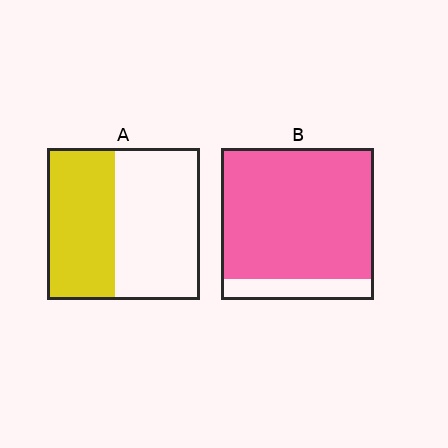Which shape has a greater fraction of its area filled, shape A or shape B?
Shape B.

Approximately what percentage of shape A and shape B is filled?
A is approximately 45% and B is approximately 85%.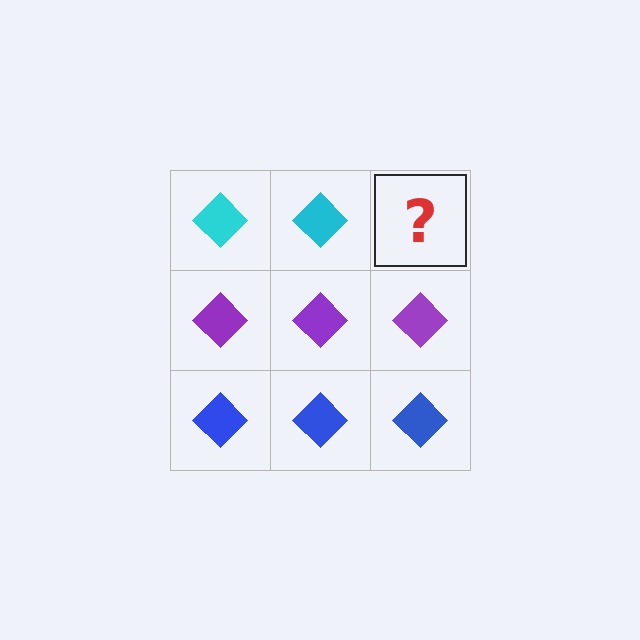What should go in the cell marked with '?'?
The missing cell should contain a cyan diamond.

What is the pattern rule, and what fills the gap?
The rule is that each row has a consistent color. The gap should be filled with a cyan diamond.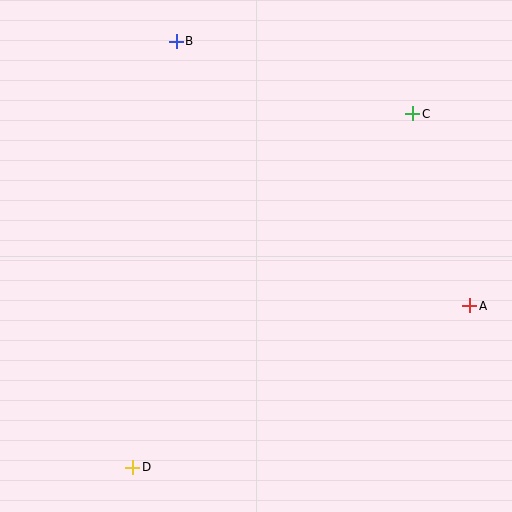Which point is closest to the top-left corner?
Point B is closest to the top-left corner.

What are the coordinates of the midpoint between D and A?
The midpoint between D and A is at (301, 386).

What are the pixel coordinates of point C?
Point C is at (413, 114).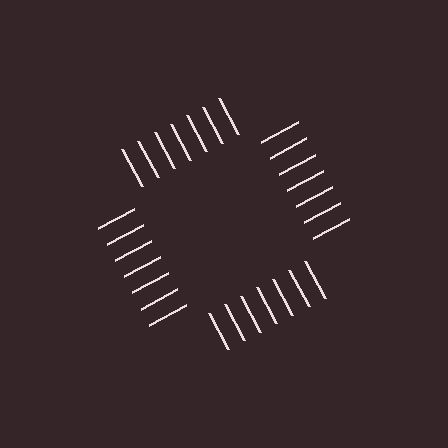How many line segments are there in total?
28 — 7 along each of the 4 edges.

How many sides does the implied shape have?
4 sides — the line-ends trace a square.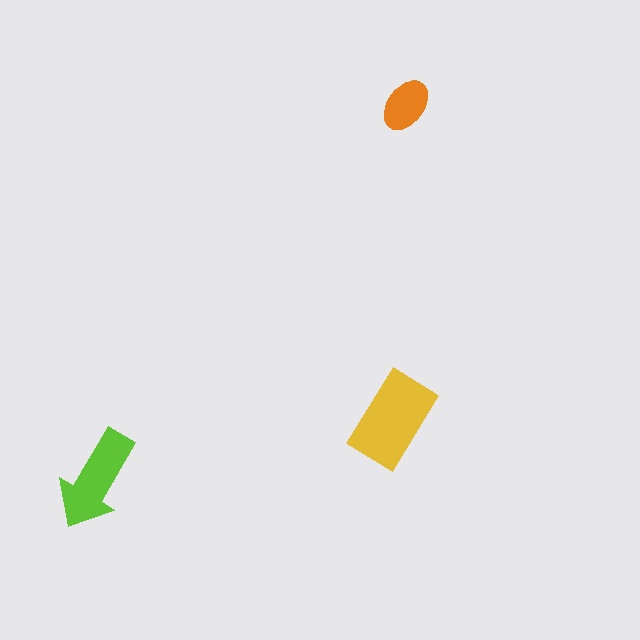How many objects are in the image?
There are 3 objects in the image.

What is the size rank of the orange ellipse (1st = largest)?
3rd.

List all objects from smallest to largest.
The orange ellipse, the lime arrow, the yellow rectangle.